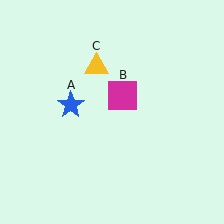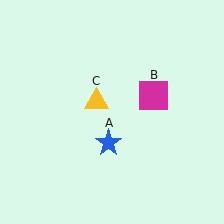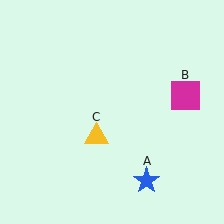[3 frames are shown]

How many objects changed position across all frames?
3 objects changed position: blue star (object A), magenta square (object B), yellow triangle (object C).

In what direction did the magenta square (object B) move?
The magenta square (object B) moved right.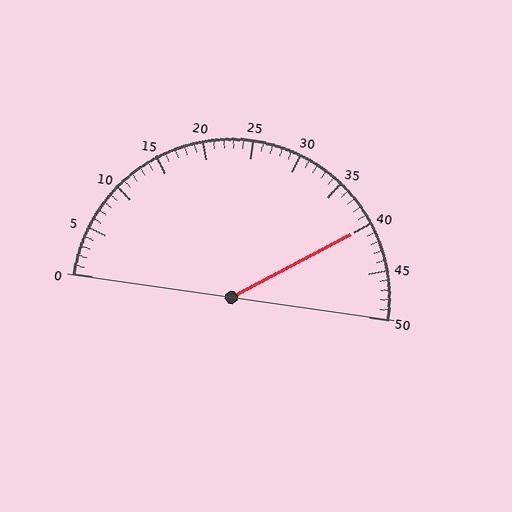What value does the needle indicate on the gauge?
The needle indicates approximately 40.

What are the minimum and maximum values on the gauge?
The gauge ranges from 0 to 50.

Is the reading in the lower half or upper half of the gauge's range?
The reading is in the upper half of the range (0 to 50).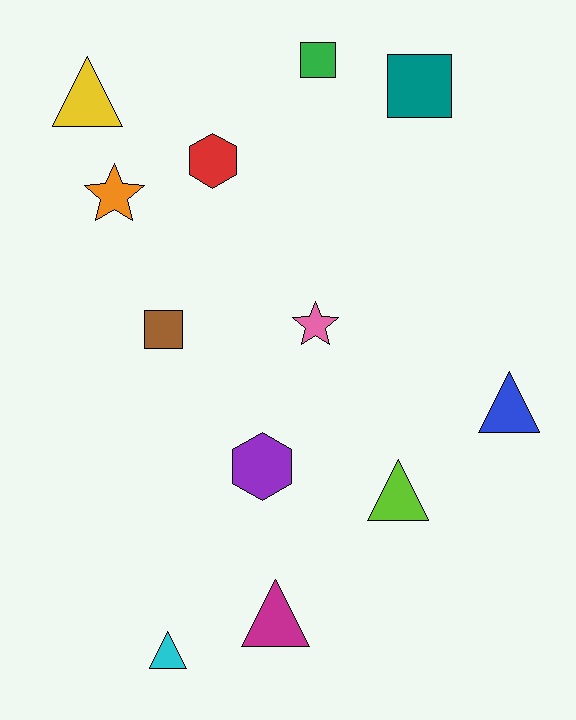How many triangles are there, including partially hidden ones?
There are 5 triangles.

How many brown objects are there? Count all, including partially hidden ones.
There is 1 brown object.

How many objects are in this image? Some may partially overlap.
There are 12 objects.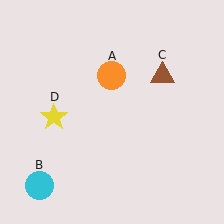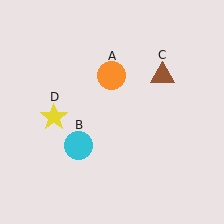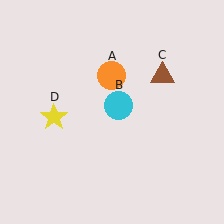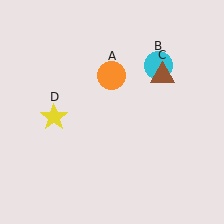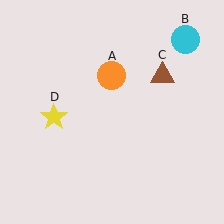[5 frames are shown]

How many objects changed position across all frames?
1 object changed position: cyan circle (object B).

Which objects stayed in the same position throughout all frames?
Orange circle (object A) and brown triangle (object C) and yellow star (object D) remained stationary.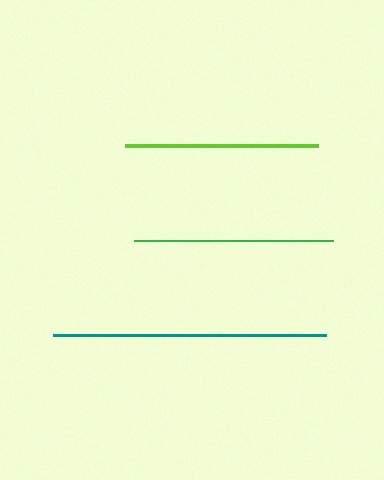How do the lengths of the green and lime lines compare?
The green and lime lines are approximately the same length.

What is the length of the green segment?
The green segment is approximately 199 pixels long.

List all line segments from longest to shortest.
From longest to shortest: teal, green, lime.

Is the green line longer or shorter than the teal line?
The teal line is longer than the green line.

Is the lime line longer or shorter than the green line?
The green line is longer than the lime line.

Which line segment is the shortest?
The lime line is the shortest at approximately 193 pixels.